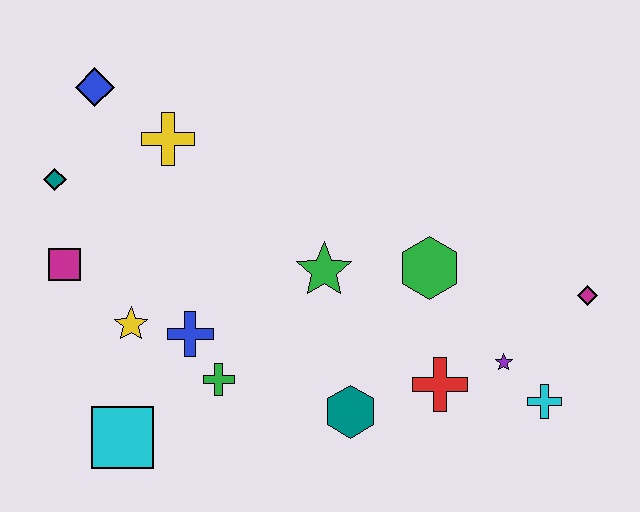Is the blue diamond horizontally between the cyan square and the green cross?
No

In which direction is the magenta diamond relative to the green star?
The magenta diamond is to the right of the green star.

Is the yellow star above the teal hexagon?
Yes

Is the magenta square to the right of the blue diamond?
No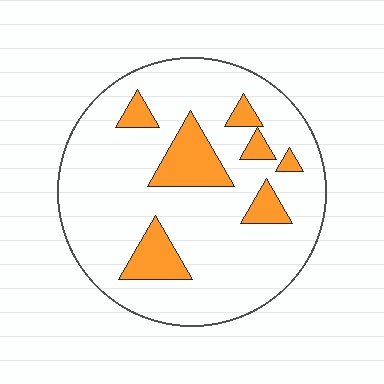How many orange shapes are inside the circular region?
7.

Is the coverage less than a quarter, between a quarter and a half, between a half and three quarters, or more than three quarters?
Less than a quarter.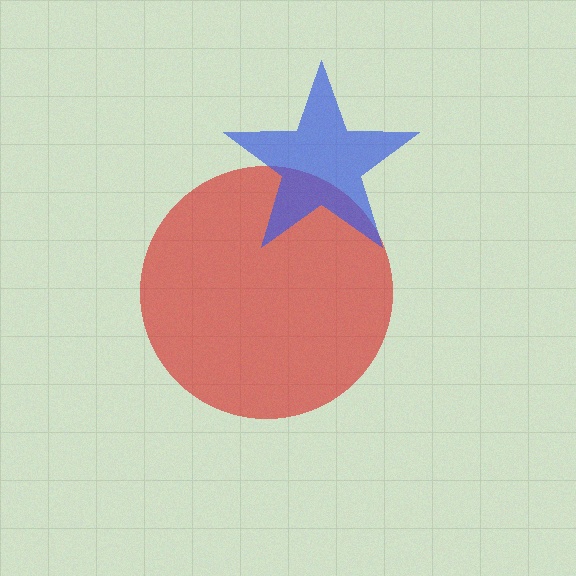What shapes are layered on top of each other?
The layered shapes are: a red circle, a blue star.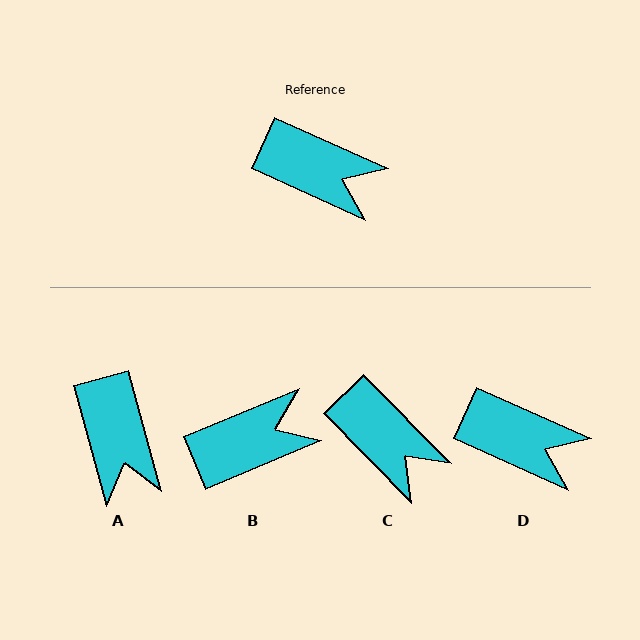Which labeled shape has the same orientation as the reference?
D.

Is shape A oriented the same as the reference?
No, it is off by about 50 degrees.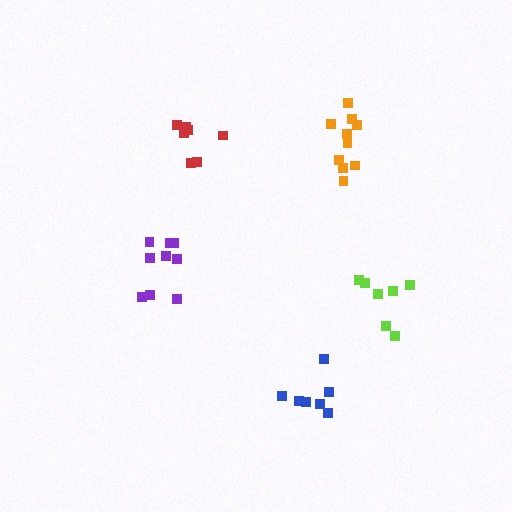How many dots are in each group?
Group 1: 9 dots, Group 2: 7 dots, Group 3: 7 dots, Group 4: 10 dots, Group 5: 7 dots (40 total).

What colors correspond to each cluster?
The clusters are colored: purple, blue, lime, orange, red.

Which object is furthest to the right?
The lime cluster is rightmost.